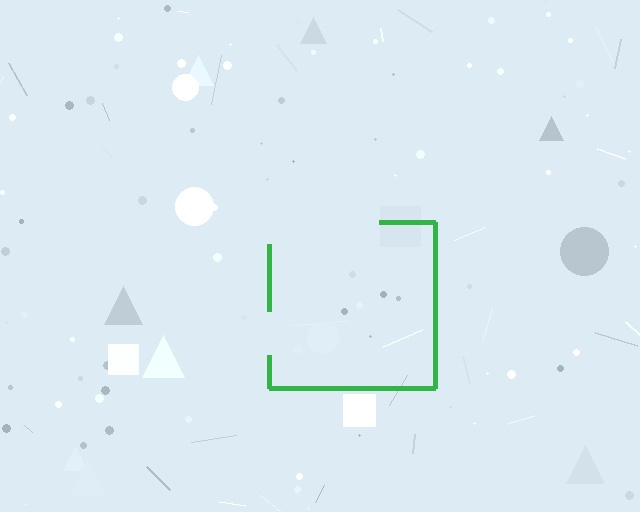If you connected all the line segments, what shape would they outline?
They would outline a square.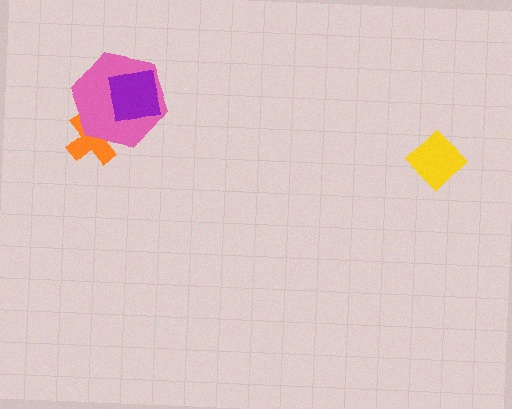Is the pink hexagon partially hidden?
Yes, it is partially covered by another shape.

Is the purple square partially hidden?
No, no other shape covers it.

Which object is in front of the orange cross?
The pink hexagon is in front of the orange cross.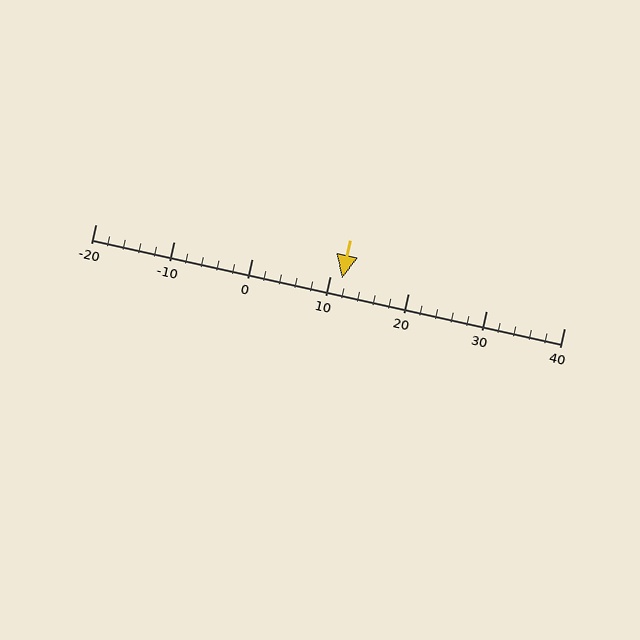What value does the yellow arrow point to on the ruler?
The yellow arrow points to approximately 12.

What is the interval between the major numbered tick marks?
The major tick marks are spaced 10 units apart.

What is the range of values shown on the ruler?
The ruler shows values from -20 to 40.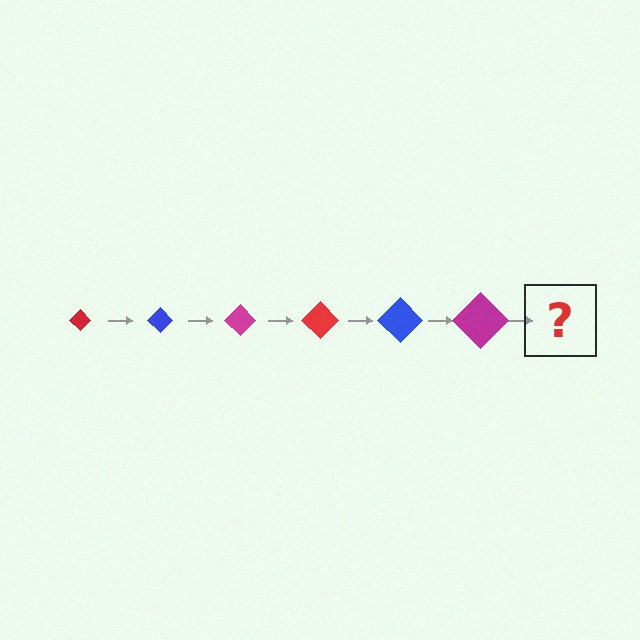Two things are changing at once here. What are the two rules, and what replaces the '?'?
The two rules are that the diamond grows larger each step and the color cycles through red, blue, and magenta. The '?' should be a red diamond, larger than the previous one.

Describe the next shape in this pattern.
It should be a red diamond, larger than the previous one.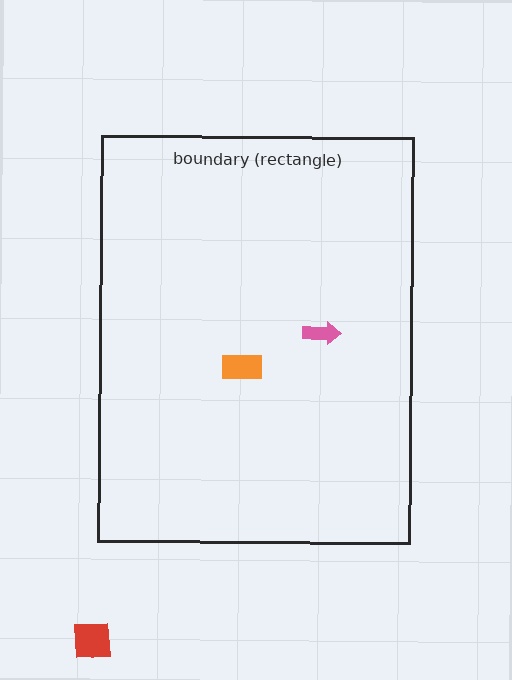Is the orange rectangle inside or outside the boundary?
Inside.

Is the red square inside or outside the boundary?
Outside.